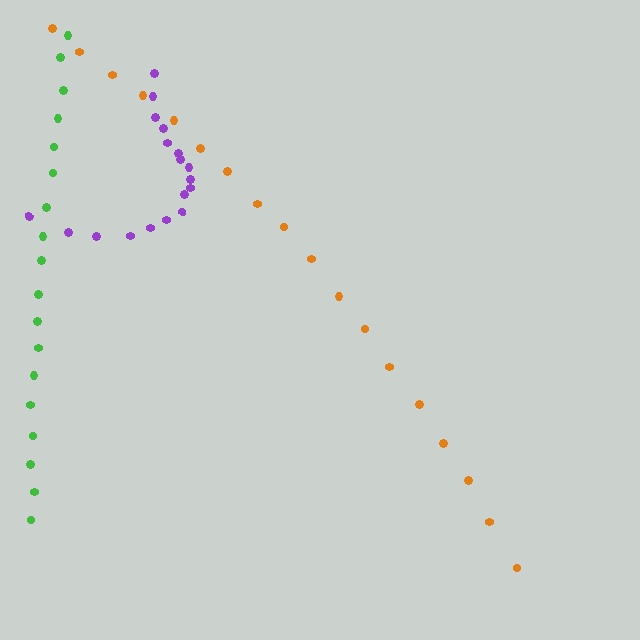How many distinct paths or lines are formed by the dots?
There are 3 distinct paths.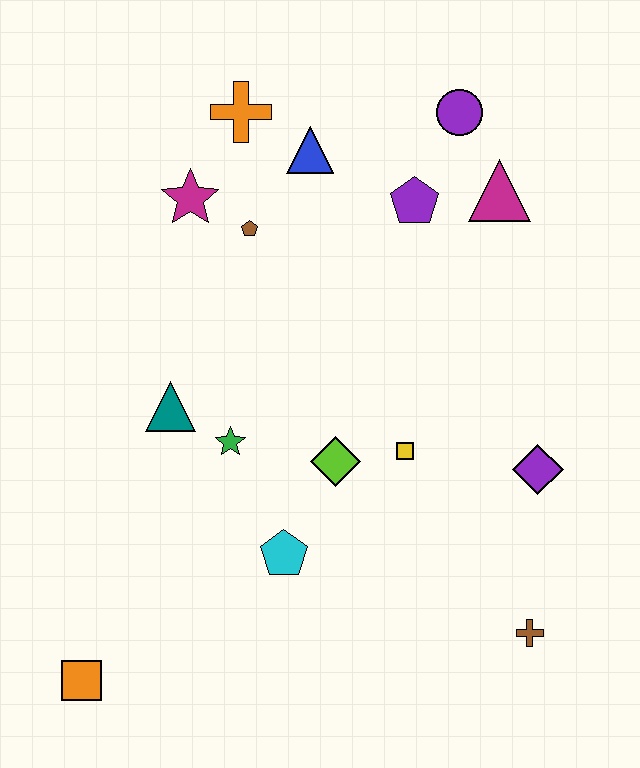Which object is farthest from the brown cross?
The orange cross is farthest from the brown cross.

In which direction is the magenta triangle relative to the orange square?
The magenta triangle is above the orange square.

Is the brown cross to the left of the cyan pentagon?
No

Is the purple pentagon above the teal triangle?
Yes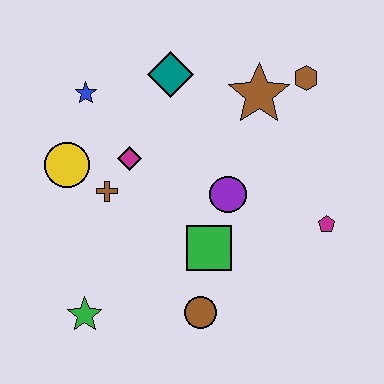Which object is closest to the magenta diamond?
The brown cross is closest to the magenta diamond.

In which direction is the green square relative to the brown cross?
The green square is to the right of the brown cross.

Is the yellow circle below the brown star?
Yes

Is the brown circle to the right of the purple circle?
No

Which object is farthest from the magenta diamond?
The magenta pentagon is farthest from the magenta diamond.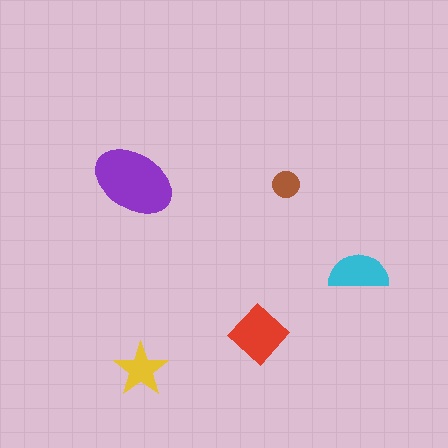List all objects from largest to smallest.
The purple ellipse, the red diamond, the cyan semicircle, the yellow star, the brown circle.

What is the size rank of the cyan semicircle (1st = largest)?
3rd.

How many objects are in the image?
There are 5 objects in the image.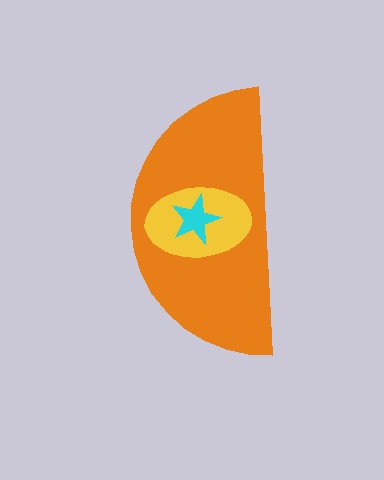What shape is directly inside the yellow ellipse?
The cyan star.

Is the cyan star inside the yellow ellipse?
Yes.